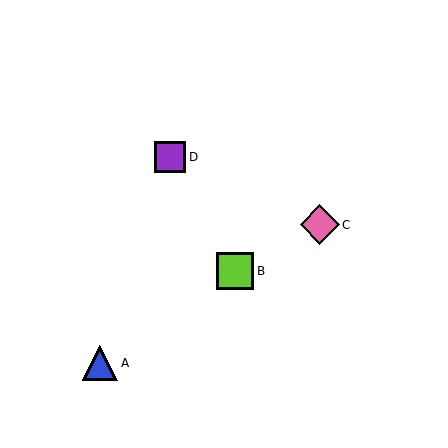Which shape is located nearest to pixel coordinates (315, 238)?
The pink diamond (labeled C) at (320, 225) is nearest to that location.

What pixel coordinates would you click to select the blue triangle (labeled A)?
Click at (100, 363) to select the blue triangle A.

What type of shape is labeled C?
Shape C is a pink diamond.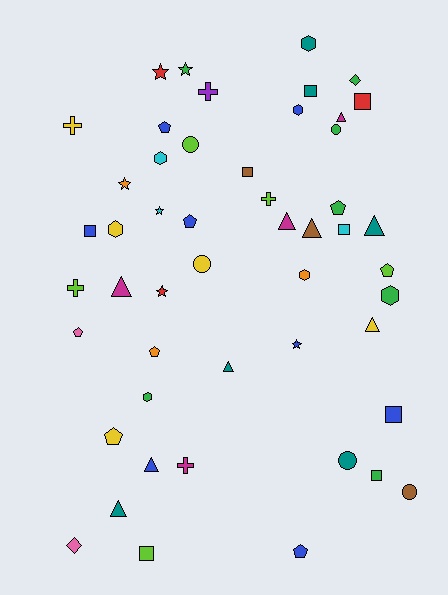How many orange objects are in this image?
There are 3 orange objects.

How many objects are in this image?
There are 50 objects.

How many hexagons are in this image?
There are 7 hexagons.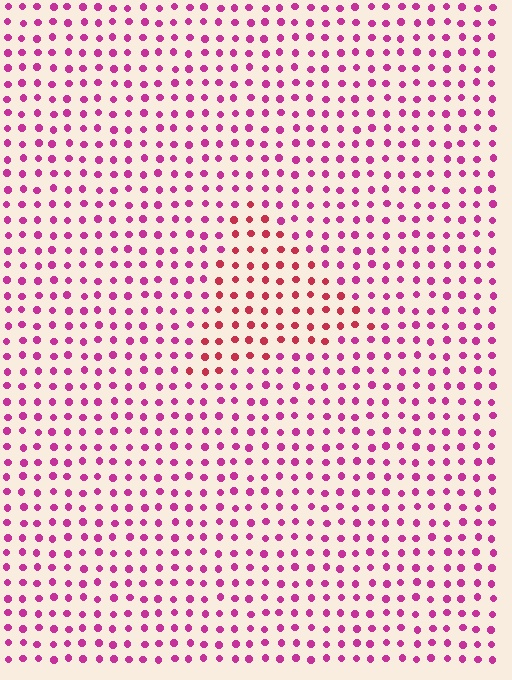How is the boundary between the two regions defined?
The boundary is defined purely by a slight shift in hue (about 32 degrees). Spacing, size, and orientation are identical on both sides.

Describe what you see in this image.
The image is filled with small magenta elements in a uniform arrangement. A triangle-shaped region is visible where the elements are tinted to a slightly different hue, forming a subtle color boundary.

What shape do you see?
I see a triangle.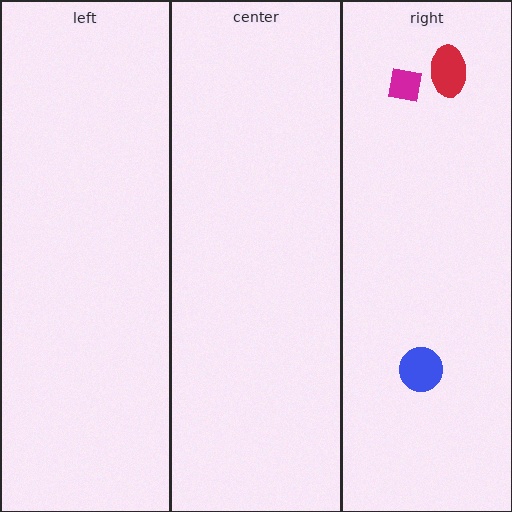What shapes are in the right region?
The blue circle, the magenta square, the red ellipse.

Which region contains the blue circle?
The right region.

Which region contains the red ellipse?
The right region.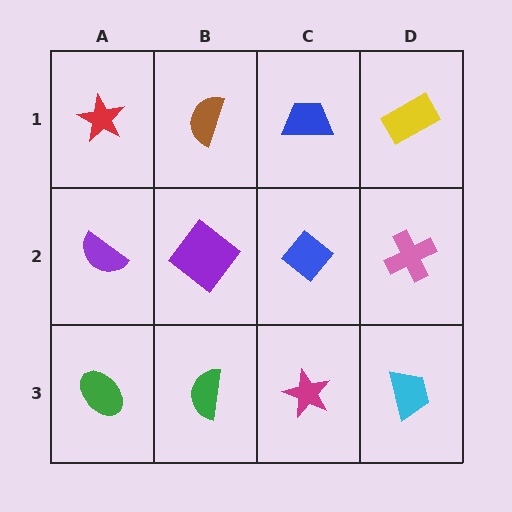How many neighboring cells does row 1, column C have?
3.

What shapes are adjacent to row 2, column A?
A red star (row 1, column A), a green ellipse (row 3, column A), a purple diamond (row 2, column B).